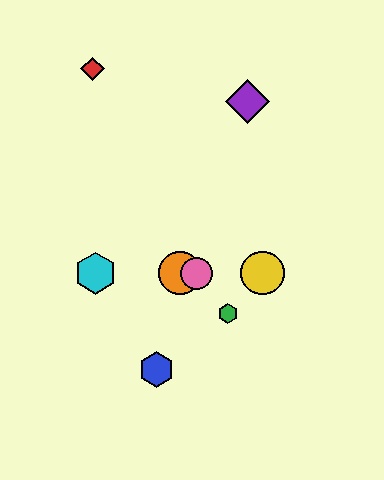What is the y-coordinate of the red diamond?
The red diamond is at y≈69.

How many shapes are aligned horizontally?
4 shapes (the yellow circle, the orange circle, the cyan hexagon, the pink circle) are aligned horizontally.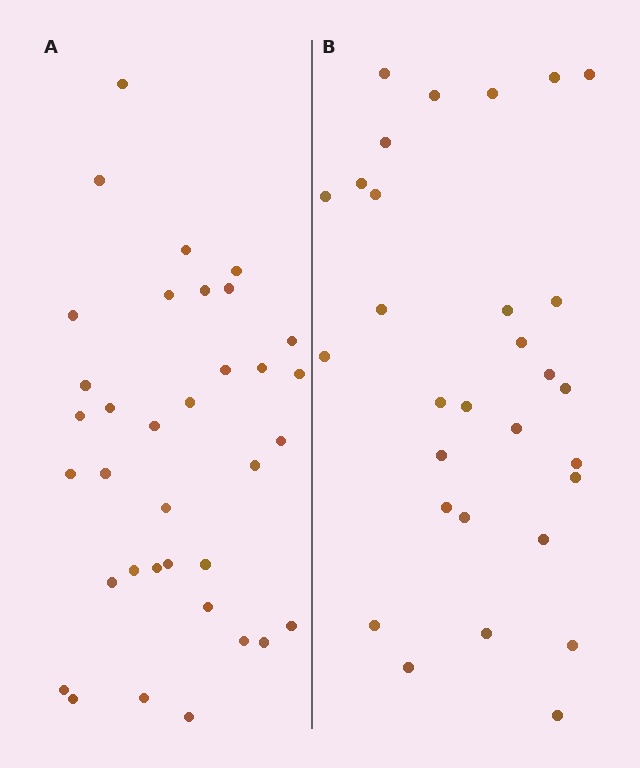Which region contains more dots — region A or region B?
Region A (the left region) has more dots.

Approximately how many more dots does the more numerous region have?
Region A has about 5 more dots than region B.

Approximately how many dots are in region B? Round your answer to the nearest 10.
About 30 dots.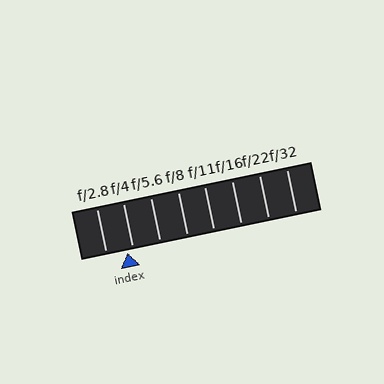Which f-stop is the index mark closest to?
The index mark is closest to f/4.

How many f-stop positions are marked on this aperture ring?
There are 8 f-stop positions marked.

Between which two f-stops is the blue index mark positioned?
The index mark is between f/2.8 and f/4.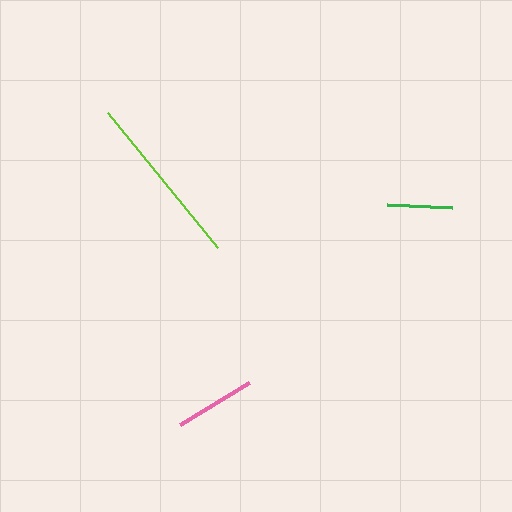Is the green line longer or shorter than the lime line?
The lime line is longer than the green line.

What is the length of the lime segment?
The lime segment is approximately 174 pixels long.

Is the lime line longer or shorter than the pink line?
The lime line is longer than the pink line.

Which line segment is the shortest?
The green line is the shortest at approximately 65 pixels.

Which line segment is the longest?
The lime line is the longest at approximately 174 pixels.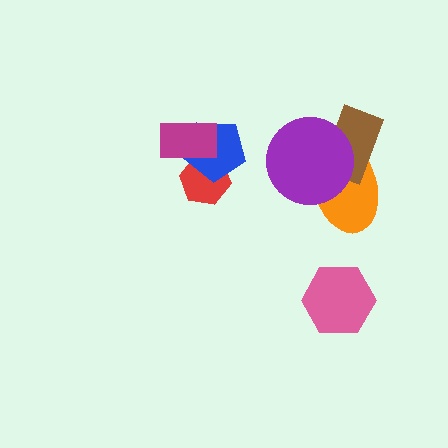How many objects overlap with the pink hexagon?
0 objects overlap with the pink hexagon.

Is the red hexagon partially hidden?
Yes, it is partially covered by another shape.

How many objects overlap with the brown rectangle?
2 objects overlap with the brown rectangle.